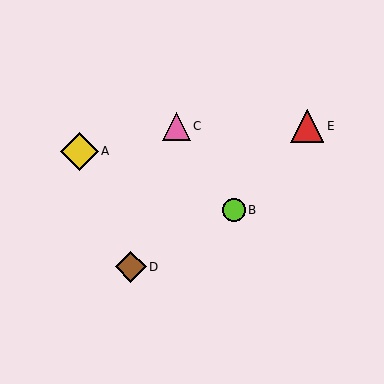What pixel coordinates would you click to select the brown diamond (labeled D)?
Click at (131, 267) to select the brown diamond D.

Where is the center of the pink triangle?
The center of the pink triangle is at (176, 126).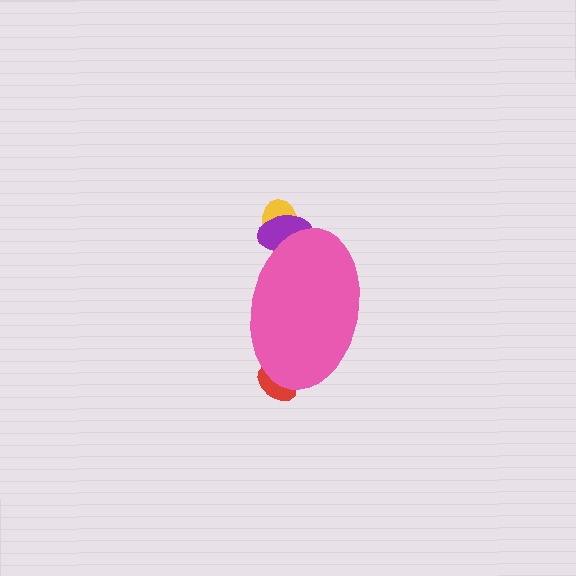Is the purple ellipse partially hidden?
Yes, the purple ellipse is partially hidden behind the pink ellipse.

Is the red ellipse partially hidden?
Yes, the red ellipse is partially hidden behind the pink ellipse.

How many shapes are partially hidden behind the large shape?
3 shapes are partially hidden.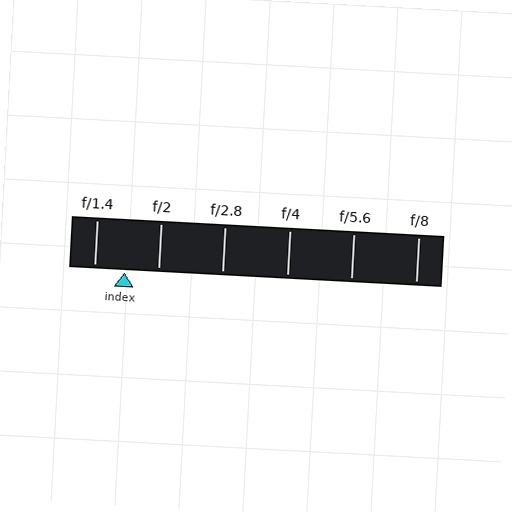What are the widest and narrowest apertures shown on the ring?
The widest aperture shown is f/1.4 and the narrowest is f/8.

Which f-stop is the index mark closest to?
The index mark is closest to f/1.4.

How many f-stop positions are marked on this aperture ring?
There are 6 f-stop positions marked.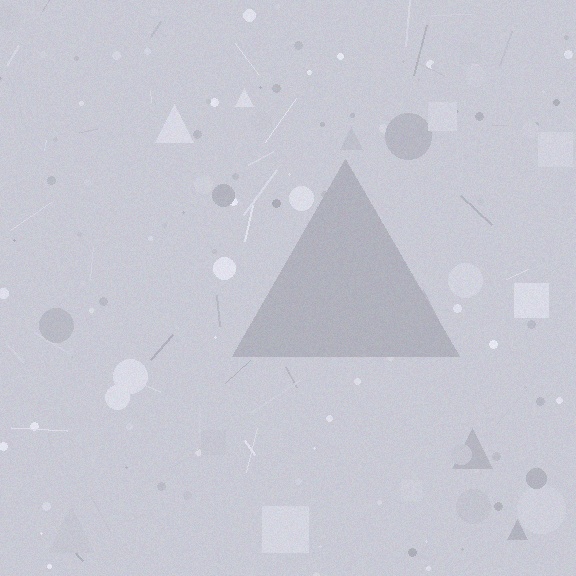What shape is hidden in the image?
A triangle is hidden in the image.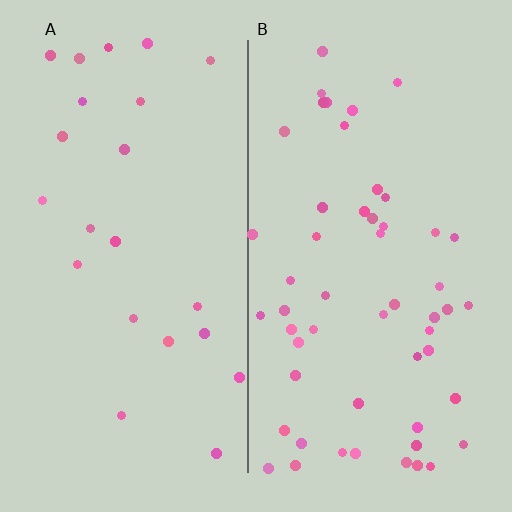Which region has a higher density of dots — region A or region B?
B (the right).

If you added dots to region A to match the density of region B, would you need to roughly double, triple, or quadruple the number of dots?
Approximately double.